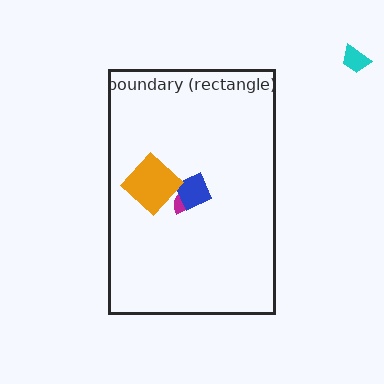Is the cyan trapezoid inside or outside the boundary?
Outside.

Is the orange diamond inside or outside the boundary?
Inside.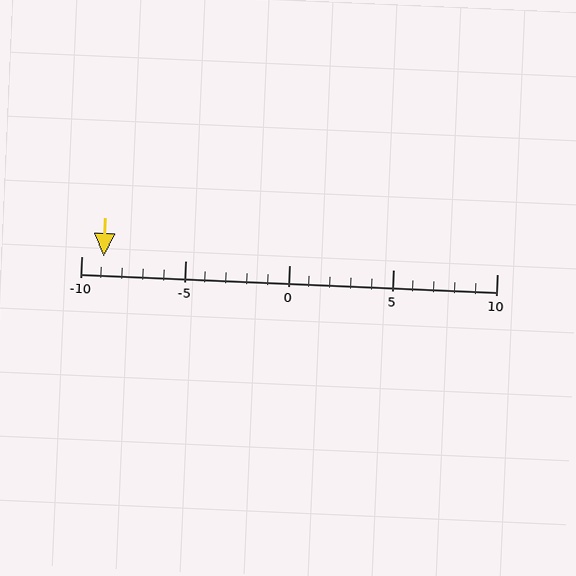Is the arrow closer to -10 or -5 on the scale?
The arrow is closer to -10.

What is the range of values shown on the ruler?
The ruler shows values from -10 to 10.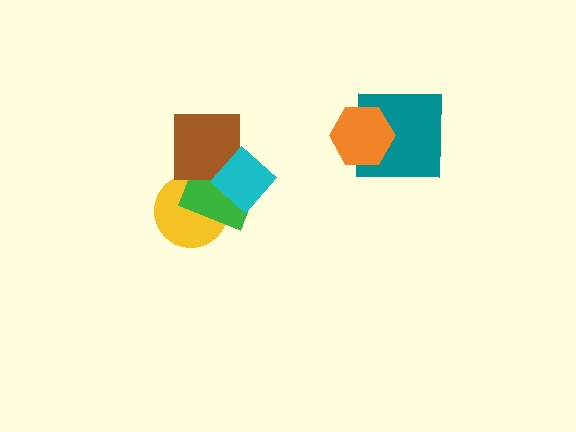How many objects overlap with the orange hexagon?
1 object overlaps with the orange hexagon.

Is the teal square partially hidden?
Yes, it is partially covered by another shape.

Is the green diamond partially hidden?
Yes, it is partially covered by another shape.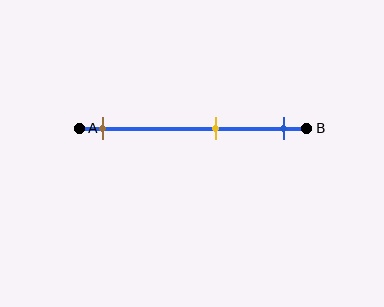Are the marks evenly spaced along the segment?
No, the marks are not evenly spaced.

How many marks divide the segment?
There are 3 marks dividing the segment.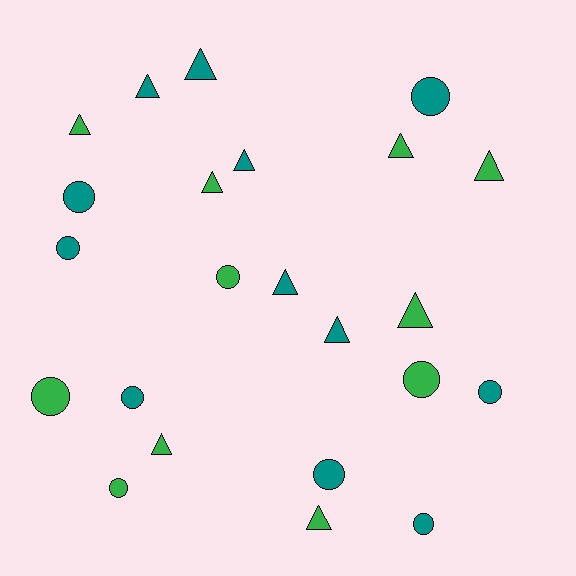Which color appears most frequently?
Teal, with 12 objects.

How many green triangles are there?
There are 7 green triangles.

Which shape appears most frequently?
Triangle, with 12 objects.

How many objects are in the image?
There are 23 objects.